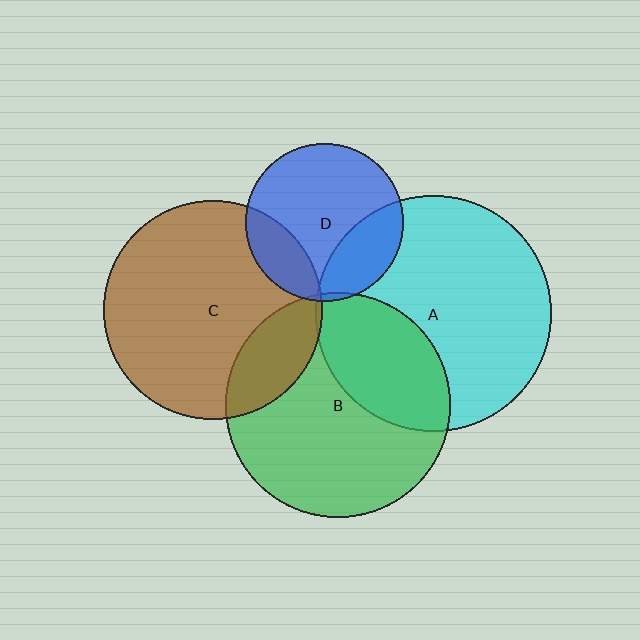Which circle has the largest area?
Circle A (cyan).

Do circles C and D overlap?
Yes.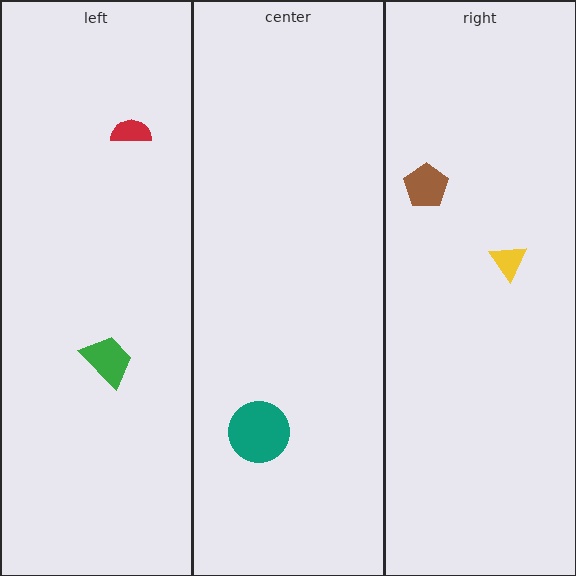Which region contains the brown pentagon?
The right region.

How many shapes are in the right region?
2.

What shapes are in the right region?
The brown pentagon, the yellow triangle.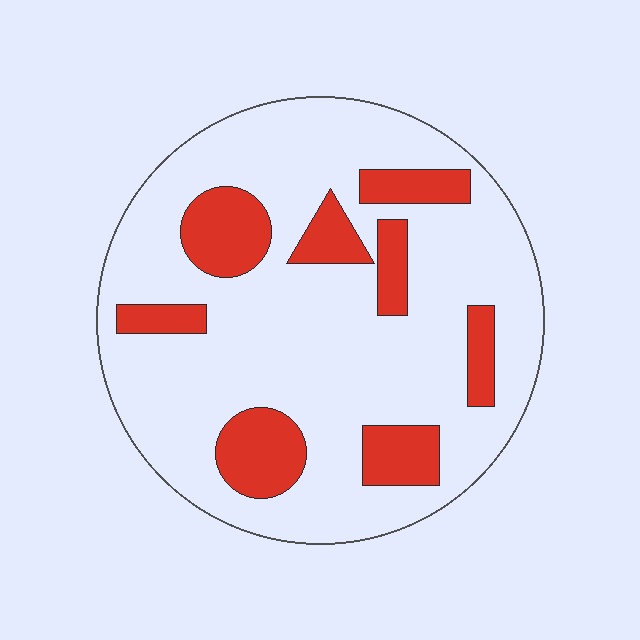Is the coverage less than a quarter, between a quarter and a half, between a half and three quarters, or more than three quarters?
Less than a quarter.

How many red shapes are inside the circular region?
8.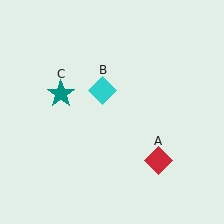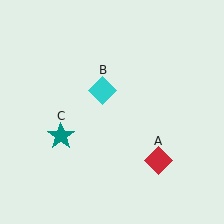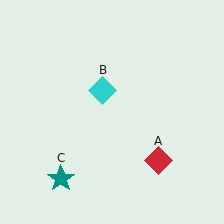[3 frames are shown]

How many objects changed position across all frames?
1 object changed position: teal star (object C).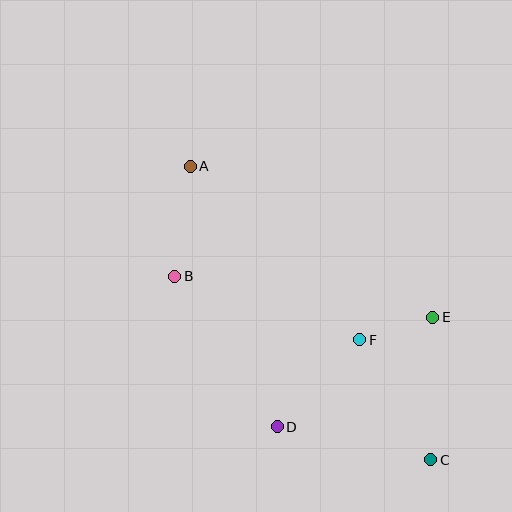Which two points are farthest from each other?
Points A and C are farthest from each other.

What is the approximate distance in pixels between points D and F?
The distance between D and F is approximately 120 pixels.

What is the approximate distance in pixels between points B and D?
The distance between B and D is approximately 182 pixels.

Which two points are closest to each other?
Points E and F are closest to each other.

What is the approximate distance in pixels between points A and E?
The distance between A and E is approximately 286 pixels.